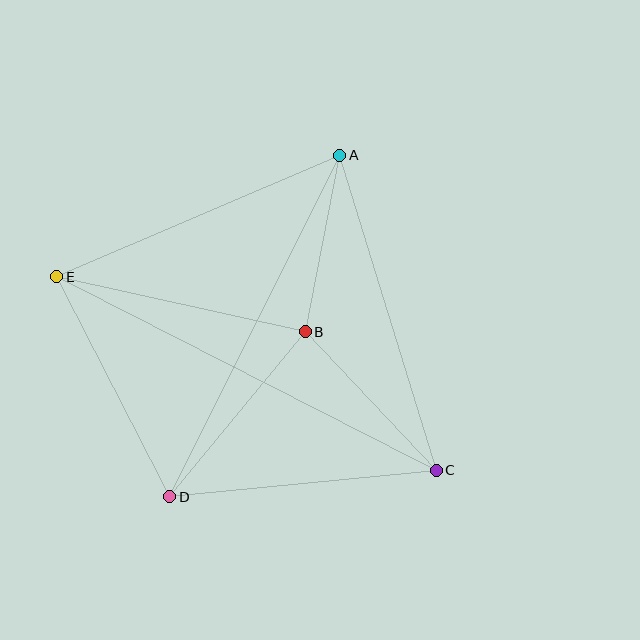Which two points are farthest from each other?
Points C and E are farthest from each other.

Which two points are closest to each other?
Points A and B are closest to each other.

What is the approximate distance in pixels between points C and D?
The distance between C and D is approximately 267 pixels.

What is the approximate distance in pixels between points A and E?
The distance between A and E is approximately 308 pixels.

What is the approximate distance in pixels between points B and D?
The distance between B and D is approximately 213 pixels.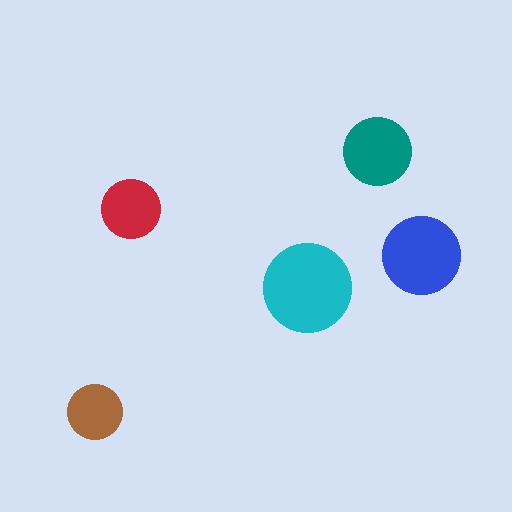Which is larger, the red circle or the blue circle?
The blue one.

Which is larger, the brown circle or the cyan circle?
The cyan one.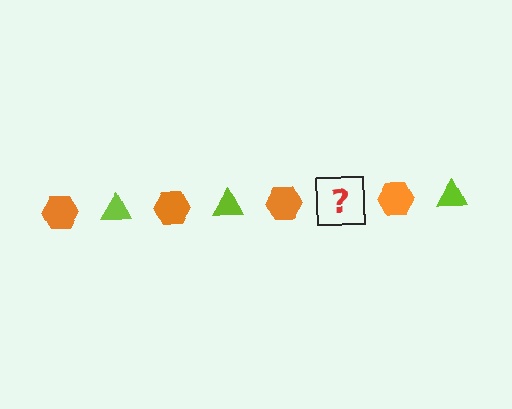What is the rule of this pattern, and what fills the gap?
The rule is that the pattern alternates between orange hexagon and lime triangle. The gap should be filled with a lime triangle.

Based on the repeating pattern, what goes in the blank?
The blank should be a lime triangle.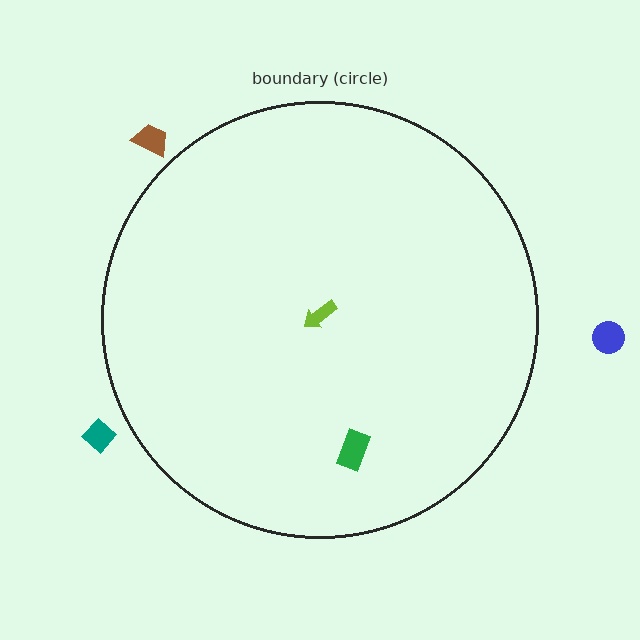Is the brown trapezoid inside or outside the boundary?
Outside.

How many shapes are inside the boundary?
2 inside, 3 outside.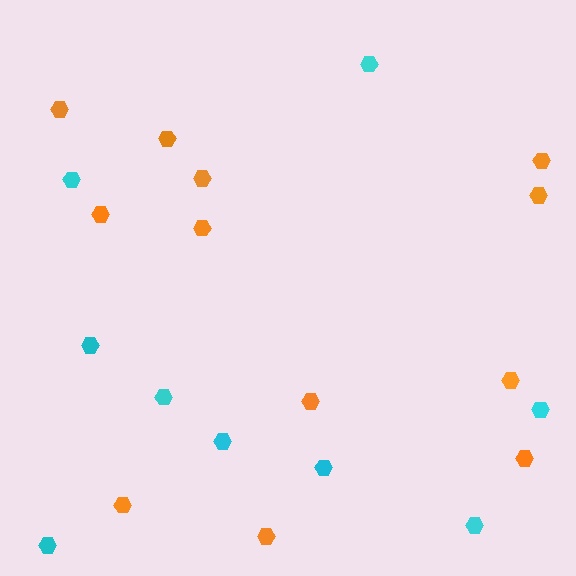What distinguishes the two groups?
There are 2 groups: one group of orange hexagons (12) and one group of cyan hexagons (9).